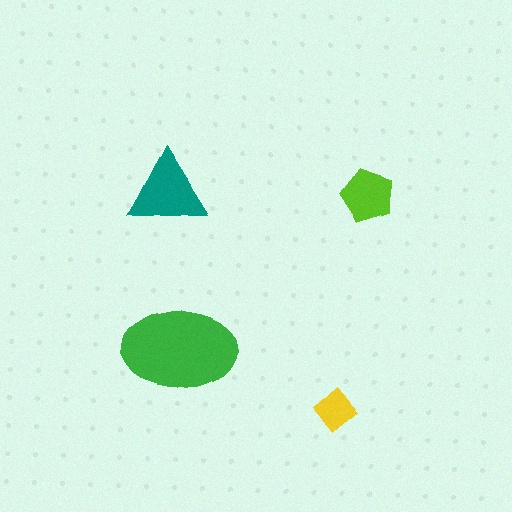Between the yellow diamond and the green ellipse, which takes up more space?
The green ellipse.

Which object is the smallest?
The yellow diamond.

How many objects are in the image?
There are 4 objects in the image.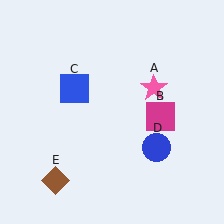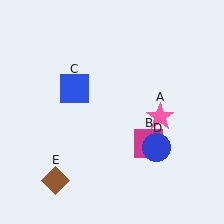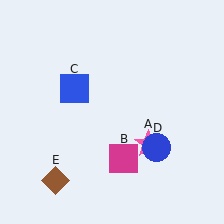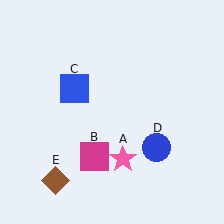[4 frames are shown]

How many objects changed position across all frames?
2 objects changed position: pink star (object A), magenta square (object B).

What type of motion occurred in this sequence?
The pink star (object A), magenta square (object B) rotated clockwise around the center of the scene.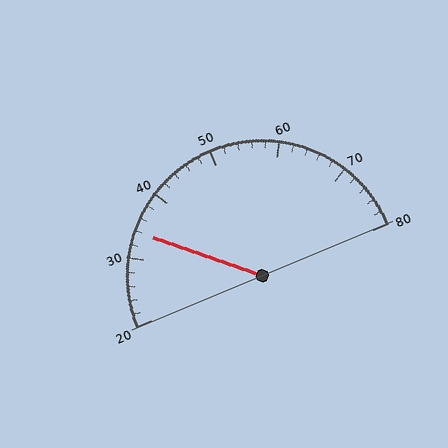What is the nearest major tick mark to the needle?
The nearest major tick mark is 30.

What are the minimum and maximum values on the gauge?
The gauge ranges from 20 to 80.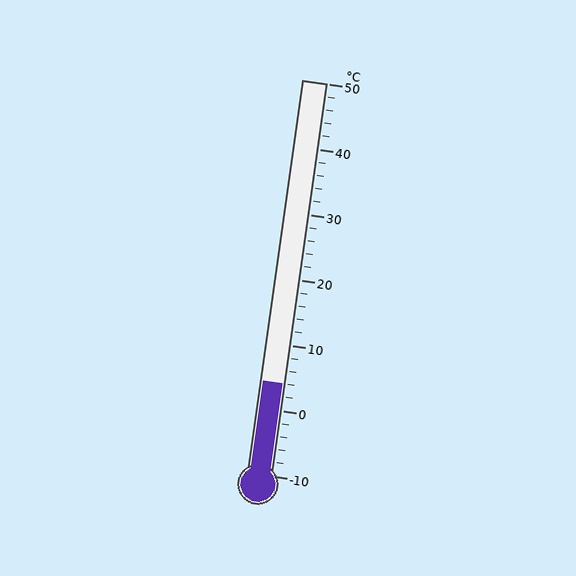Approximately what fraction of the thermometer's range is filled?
The thermometer is filled to approximately 25% of its range.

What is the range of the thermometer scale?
The thermometer scale ranges from -10°C to 50°C.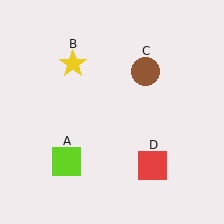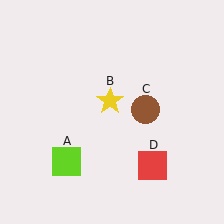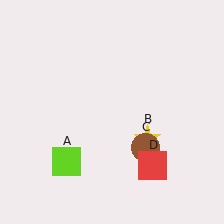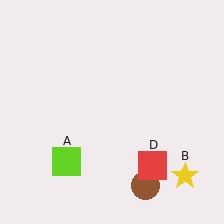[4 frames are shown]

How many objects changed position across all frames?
2 objects changed position: yellow star (object B), brown circle (object C).